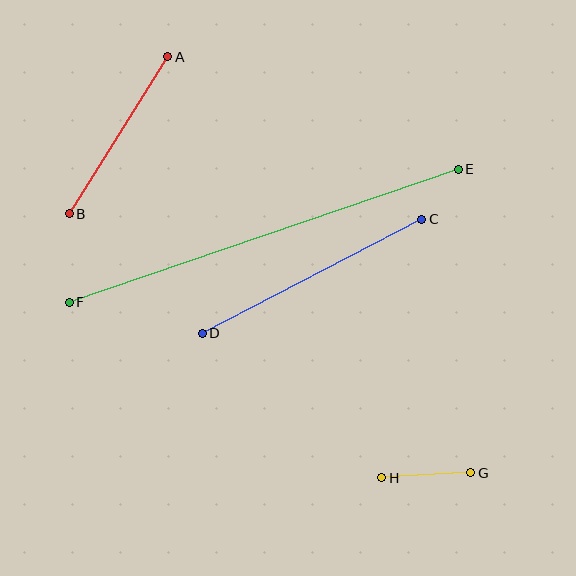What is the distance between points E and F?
The distance is approximately 411 pixels.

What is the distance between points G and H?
The distance is approximately 89 pixels.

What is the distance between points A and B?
The distance is approximately 186 pixels.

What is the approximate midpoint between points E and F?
The midpoint is at approximately (264, 236) pixels.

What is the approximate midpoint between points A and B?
The midpoint is at approximately (118, 135) pixels.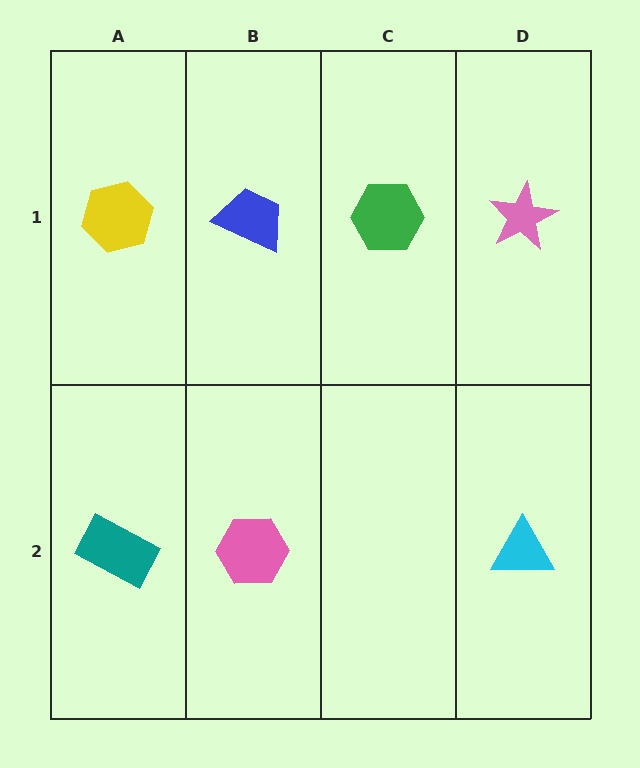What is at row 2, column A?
A teal rectangle.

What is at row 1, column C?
A green hexagon.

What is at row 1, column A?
A yellow hexagon.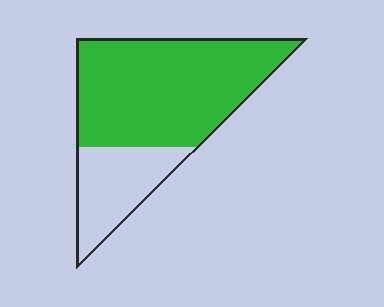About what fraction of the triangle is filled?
About three quarters (3/4).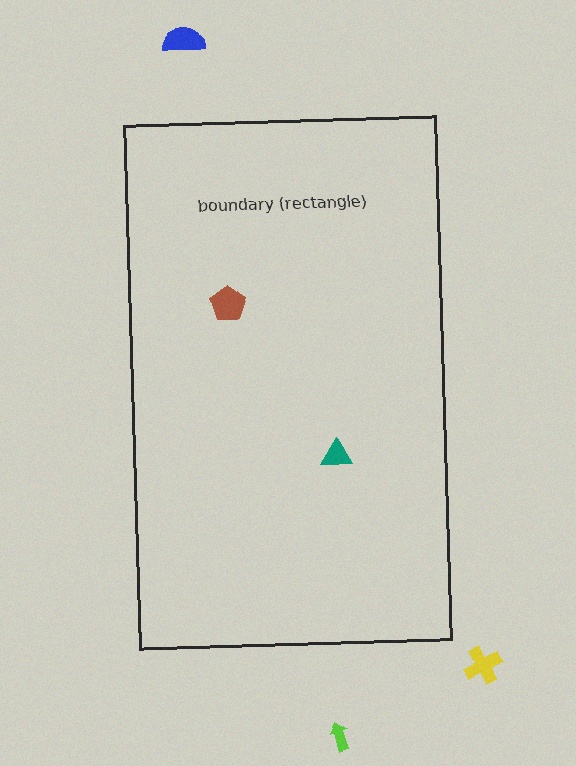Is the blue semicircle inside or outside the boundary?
Outside.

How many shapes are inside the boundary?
2 inside, 3 outside.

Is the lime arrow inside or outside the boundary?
Outside.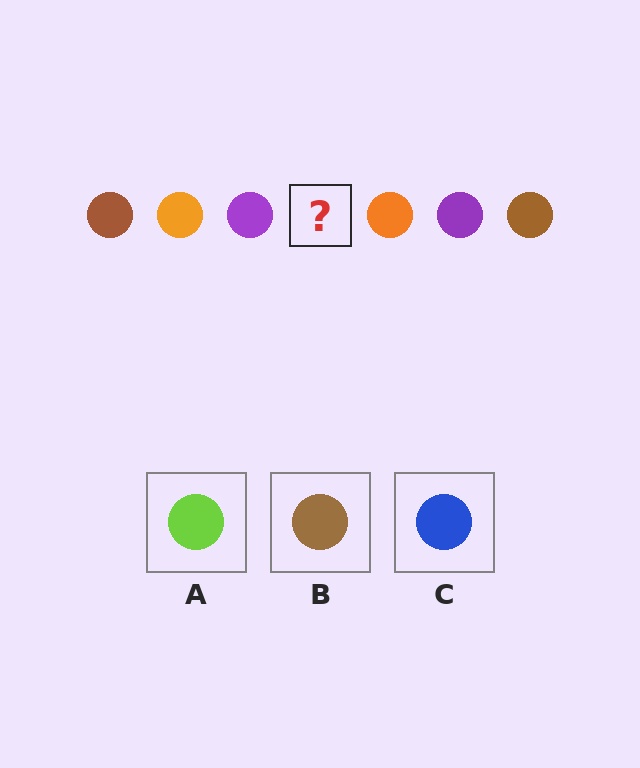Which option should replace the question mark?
Option B.